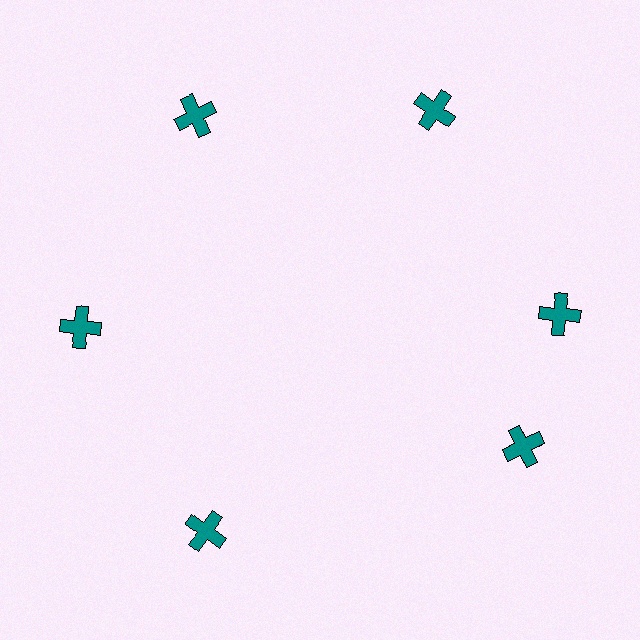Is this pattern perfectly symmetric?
No. The 6 teal crosses are arranged in a ring, but one element near the 5 o'clock position is rotated out of alignment along the ring, breaking the 6-fold rotational symmetry.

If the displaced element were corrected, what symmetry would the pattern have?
It would have 6-fold rotational symmetry — the pattern would map onto itself every 60 degrees.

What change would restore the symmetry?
The symmetry would be restored by rotating it back into even spacing with its neighbors so that all 6 crosses sit at equal angles and equal distance from the center.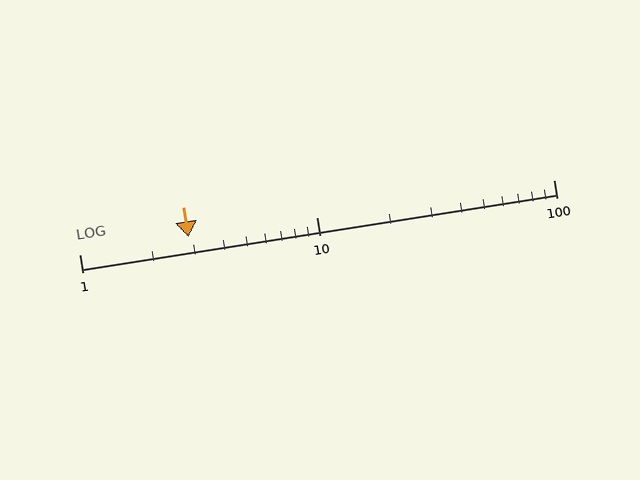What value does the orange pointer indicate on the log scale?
The pointer indicates approximately 2.9.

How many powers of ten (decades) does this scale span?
The scale spans 2 decades, from 1 to 100.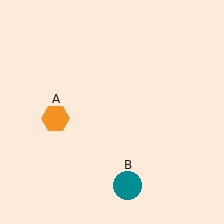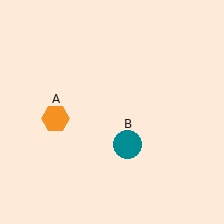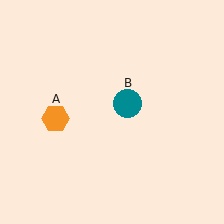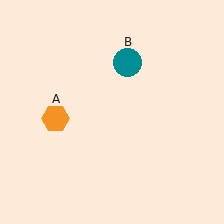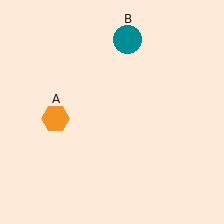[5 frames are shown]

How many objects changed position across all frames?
1 object changed position: teal circle (object B).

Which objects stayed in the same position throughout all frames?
Orange hexagon (object A) remained stationary.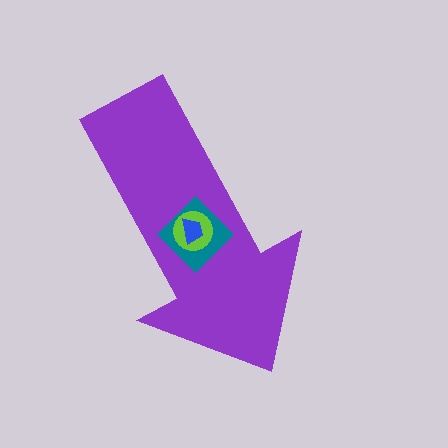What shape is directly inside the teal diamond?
The lime circle.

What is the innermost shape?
The blue trapezoid.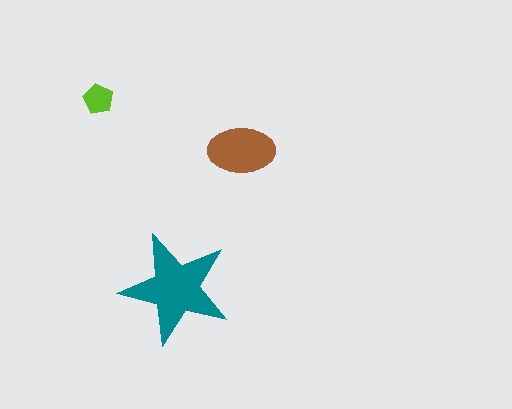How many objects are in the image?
There are 3 objects in the image.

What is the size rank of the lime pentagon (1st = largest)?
3rd.